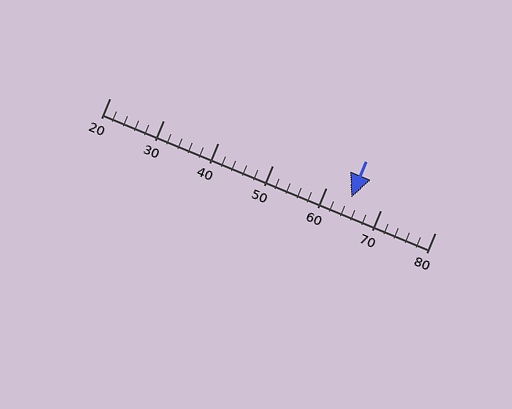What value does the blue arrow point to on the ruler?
The blue arrow points to approximately 65.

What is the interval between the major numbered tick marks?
The major tick marks are spaced 10 units apart.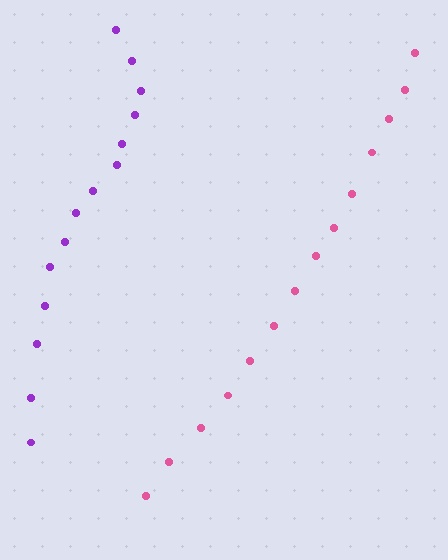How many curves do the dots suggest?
There are 2 distinct paths.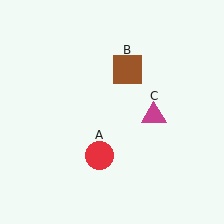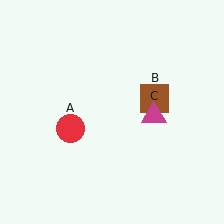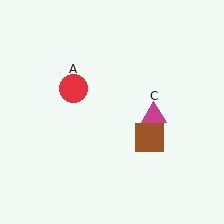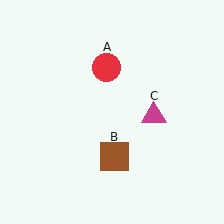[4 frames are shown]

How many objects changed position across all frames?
2 objects changed position: red circle (object A), brown square (object B).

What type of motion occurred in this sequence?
The red circle (object A), brown square (object B) rotated clockwise around the center of the scene.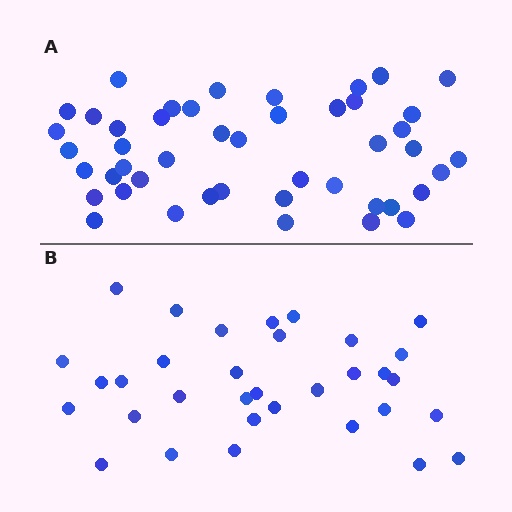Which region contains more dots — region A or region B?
Region A (the top region) has more dots.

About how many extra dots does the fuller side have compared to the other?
Region A has approximately 15 more dots than region B.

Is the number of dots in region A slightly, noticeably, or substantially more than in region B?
Region A has noticeably more, but not dramatically so. The ratio is roughly 1.4 to 1.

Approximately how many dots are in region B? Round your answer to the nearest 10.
About 30 dots. (The exact count is 33, which rounds to 30.)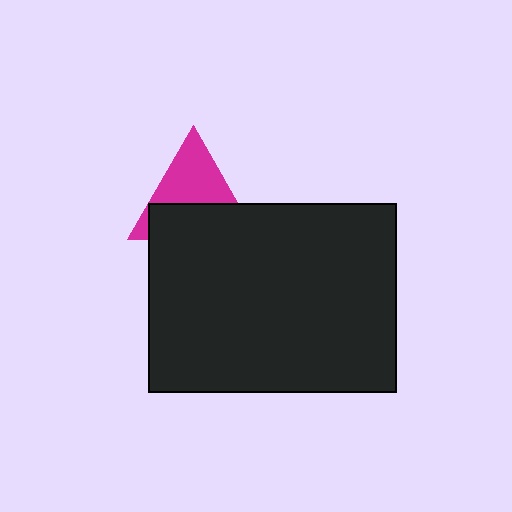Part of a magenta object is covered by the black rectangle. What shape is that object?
It is a triangle.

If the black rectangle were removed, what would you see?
You would see the complete magenta triangle.